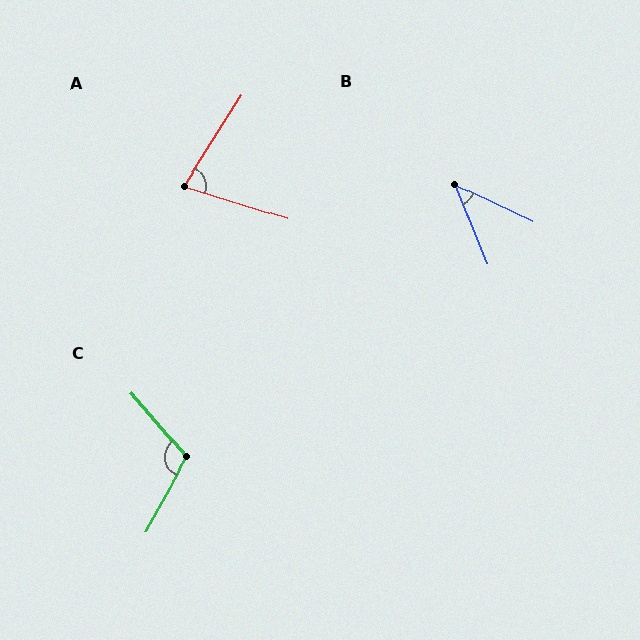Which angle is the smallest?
B, at approximately 43 degrees.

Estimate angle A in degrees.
Approximately 75 degrees.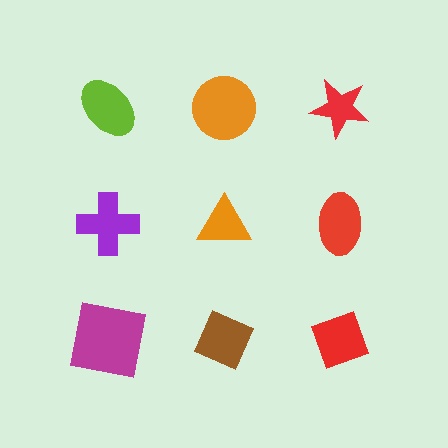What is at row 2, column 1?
A purple cross.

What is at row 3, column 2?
A brown diamond.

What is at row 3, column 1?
A magenta square.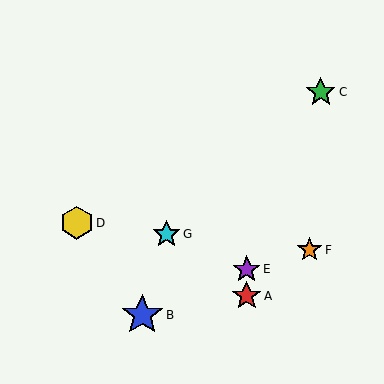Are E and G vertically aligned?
No, E is at x≈247 and G is at x≈166.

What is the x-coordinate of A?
Object A is at x≈247.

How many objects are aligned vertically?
2 objects (A, E) are aligned vertically.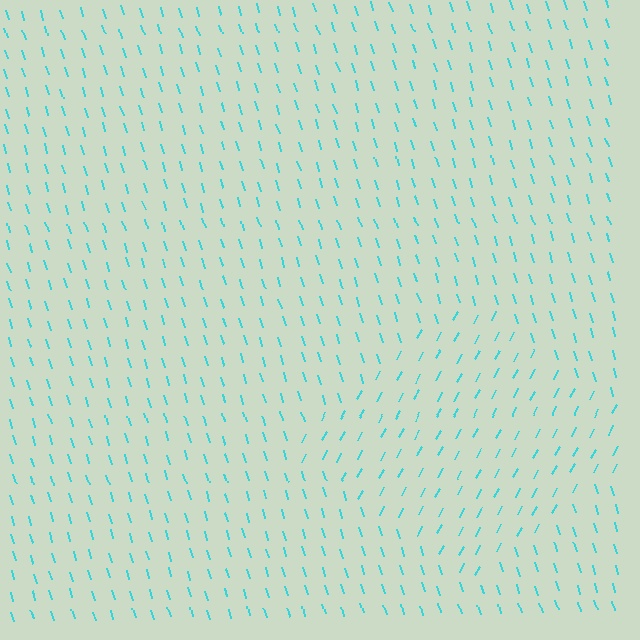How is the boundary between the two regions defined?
The boundary is defined purely by a change in line orientation (approximately 45 degrees difference). All lines are the same color and thickness.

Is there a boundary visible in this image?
Yes, there is a texture boundary formed by a change in line orientation.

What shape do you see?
I see a diamond.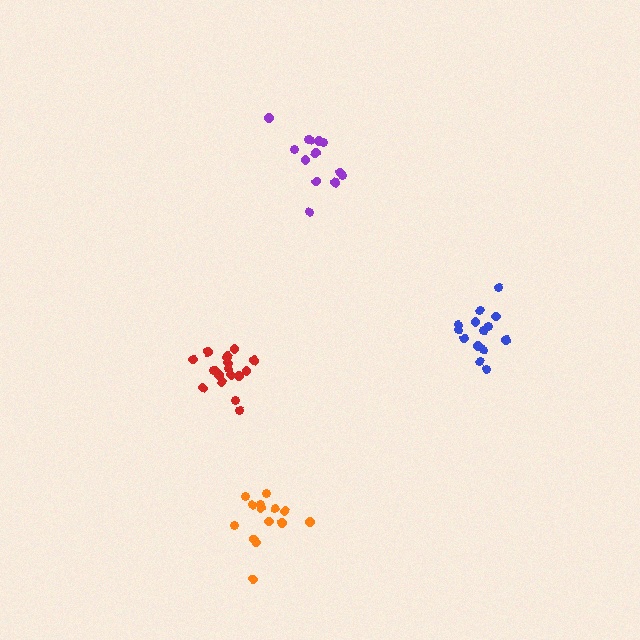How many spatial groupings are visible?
There are 4 spatial groupings.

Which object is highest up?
The purple cluster is topmost.